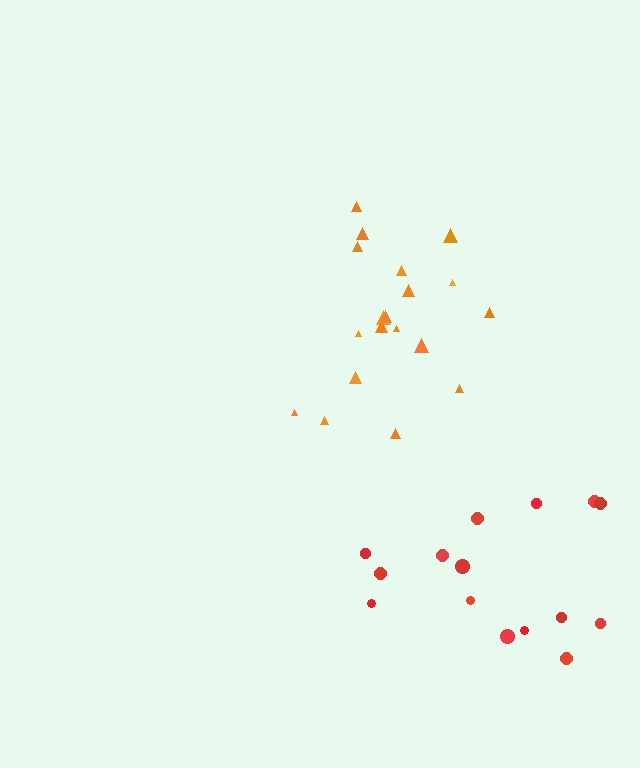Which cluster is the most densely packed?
Orange.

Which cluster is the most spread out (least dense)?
Red.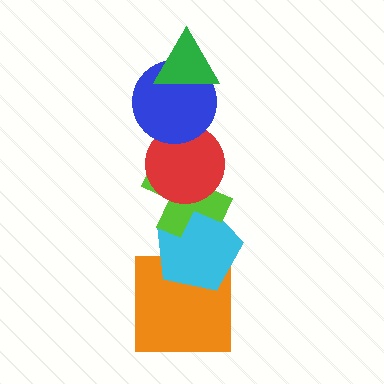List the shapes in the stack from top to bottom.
From top to bottom: the green triangle, the blue circle, the red circle, the lime cross, the cyan pentagon, the orange square.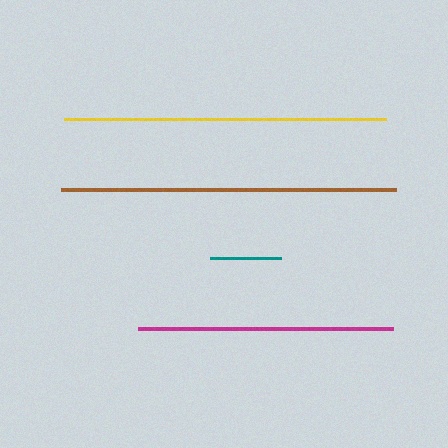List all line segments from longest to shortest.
From longest to shortest: brown, yellow, magenta, teal.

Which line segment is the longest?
The brown line is the longest at approximately 335 pixels.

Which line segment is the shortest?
The teal line is the shortest at approximately 71 pixels.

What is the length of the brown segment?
The brown segment is approximately 335 pixels long.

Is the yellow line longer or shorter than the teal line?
The yellow line is longer than the teal line.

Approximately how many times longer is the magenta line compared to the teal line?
The magenta line is approximately 3.6 times the length of the teal line.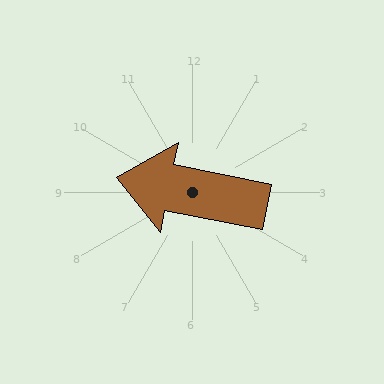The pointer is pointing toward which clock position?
Roughly 9 o'clock.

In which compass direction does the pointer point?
West.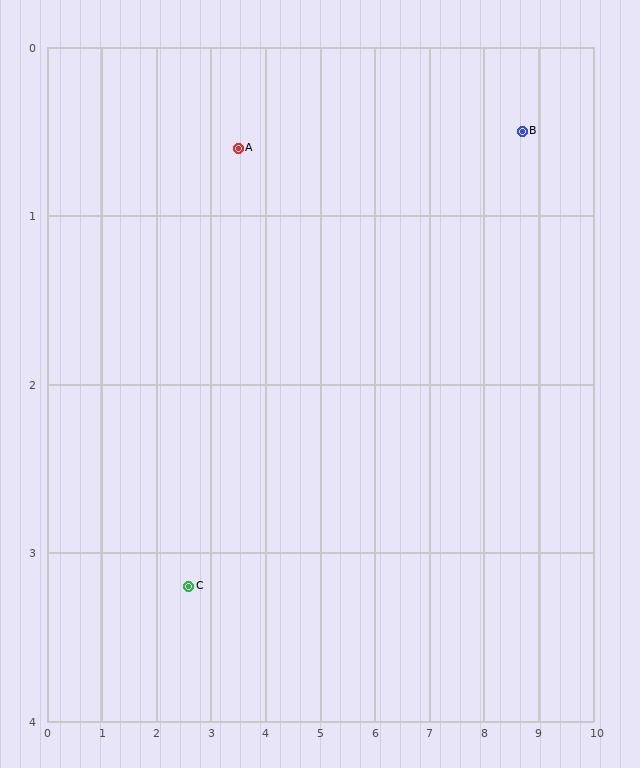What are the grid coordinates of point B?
Point B is at approximately (8.7, 0.5).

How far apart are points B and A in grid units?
Points B and A are about 5.2 grid units apart.